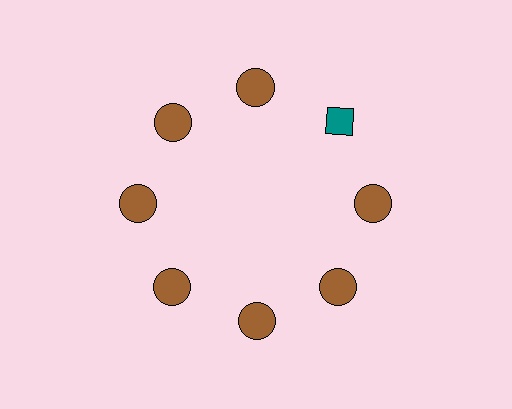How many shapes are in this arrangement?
There are 8 shapes arranged in a ring pattern.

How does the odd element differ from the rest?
It differs in both color (teal instead of brown) and shape (diamond instead of circle).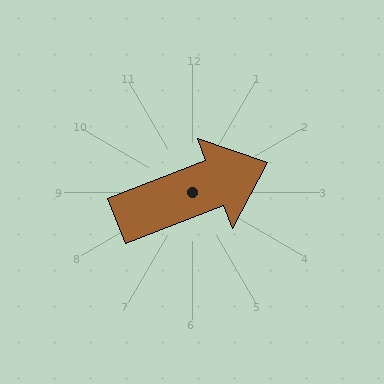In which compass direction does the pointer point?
East.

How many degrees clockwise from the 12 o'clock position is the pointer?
Approximately 69 degrees.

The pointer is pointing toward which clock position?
Roughly 2 o'clock.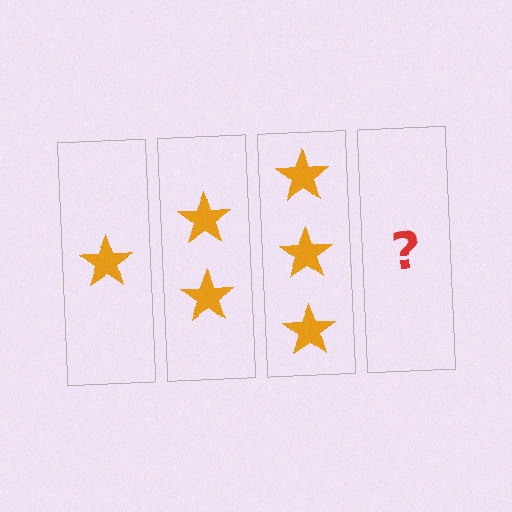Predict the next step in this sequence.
The next step is 4 stars.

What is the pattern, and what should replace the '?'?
The pattern is that each step adds one more star. The '?' should be 4 stars.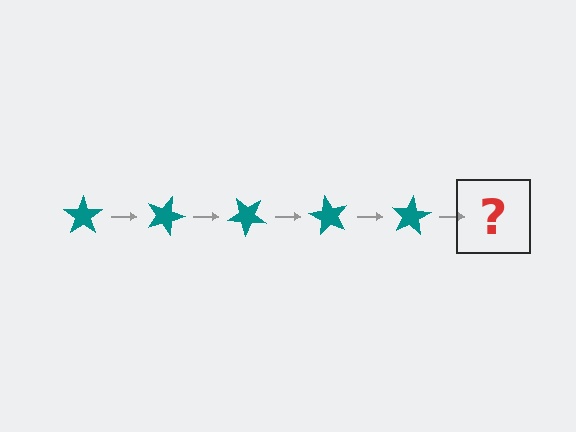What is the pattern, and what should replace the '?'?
The pattern is that the star rotates 20 degrees each step. The '?' should be a teal star rotated 100 degrees.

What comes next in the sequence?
The next element should be a teal star rotated 100 degrees.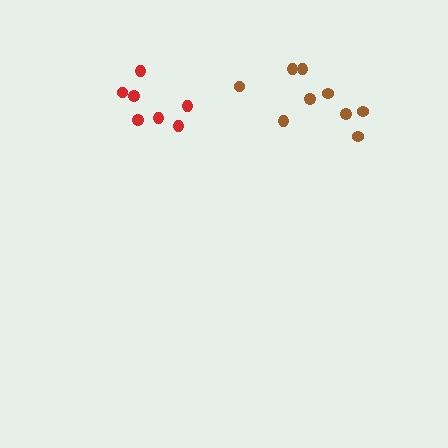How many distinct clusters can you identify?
There are 2 distinct clusters.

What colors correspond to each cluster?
The clusters are colored: red, brown.